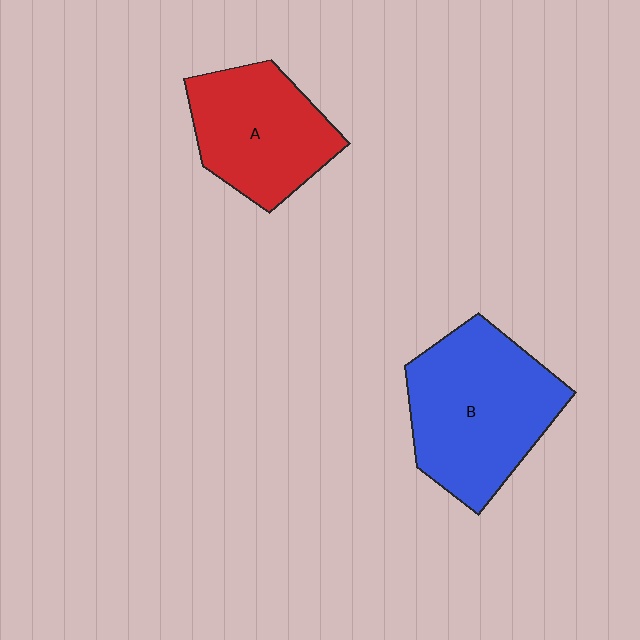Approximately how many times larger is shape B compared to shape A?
Approximately 1.3 times.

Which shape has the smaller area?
Shape A (red).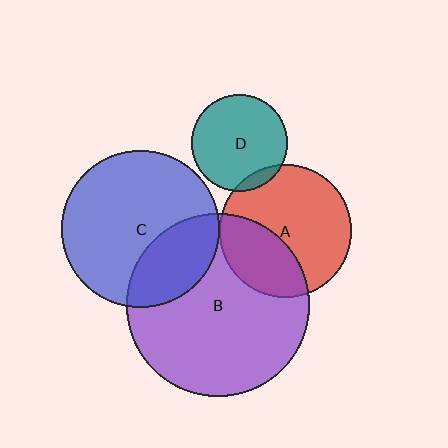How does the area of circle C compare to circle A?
Approximately 1.4 times.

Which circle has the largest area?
Circle B (purple).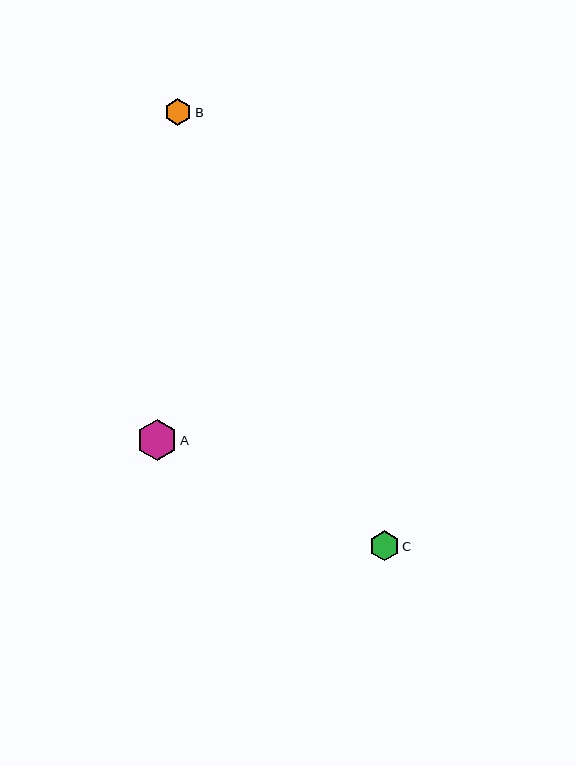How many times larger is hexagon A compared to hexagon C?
Hexagon A is approximately 1.3 times the size of hexagon C.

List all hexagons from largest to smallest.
From largest to smallest: A, C, B.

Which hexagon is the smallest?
Hexagon B is the smallest with a size of approximately 27 pixels.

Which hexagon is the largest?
Hexagon A is the largest with a size of approximately 40 pixels.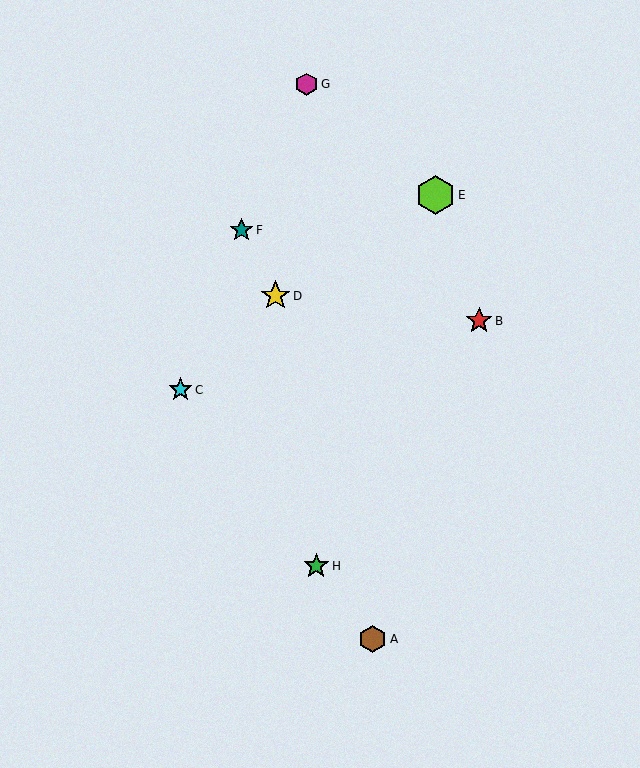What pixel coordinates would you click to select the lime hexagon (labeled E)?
Click at (436, 195) to select the lime hexagon E.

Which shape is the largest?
The lime hexagon (labeled E) is the largest.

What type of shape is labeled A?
Shape A is a brown hexagon.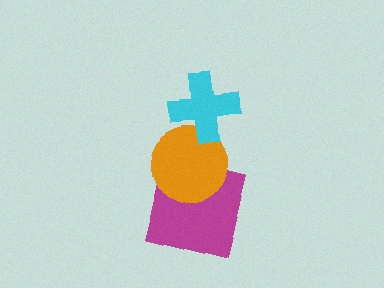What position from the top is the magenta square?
The magenta square is 3rd from the top.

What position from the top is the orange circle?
The orange circle is 2nd from the top.